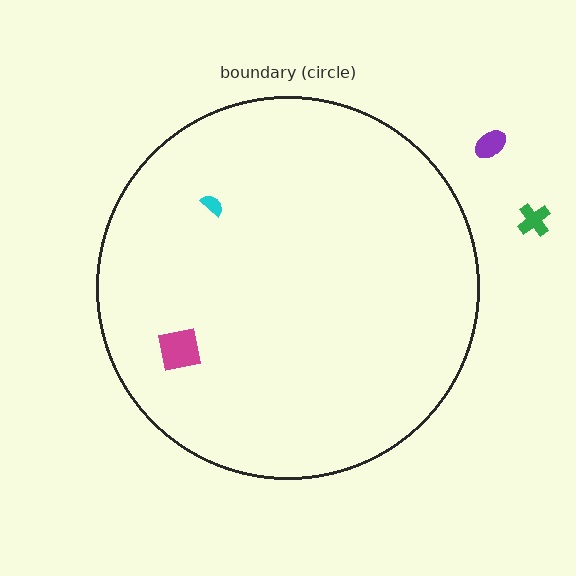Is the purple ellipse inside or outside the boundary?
Outside.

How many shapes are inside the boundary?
2 inside, 2 outside.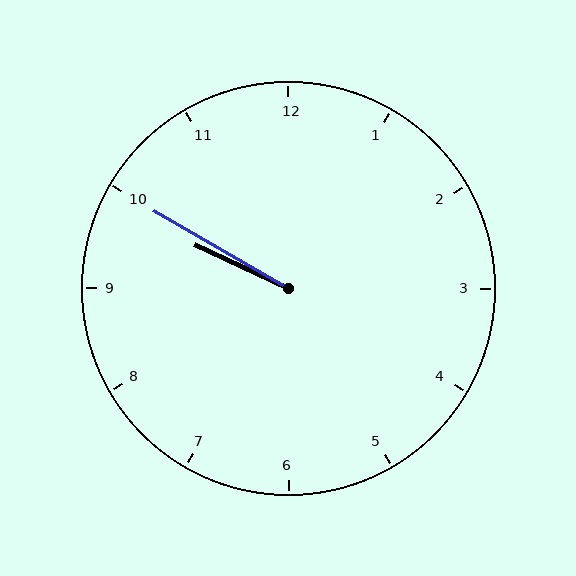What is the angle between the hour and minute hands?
Approximately 5 degrees.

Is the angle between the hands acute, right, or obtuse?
It is acute.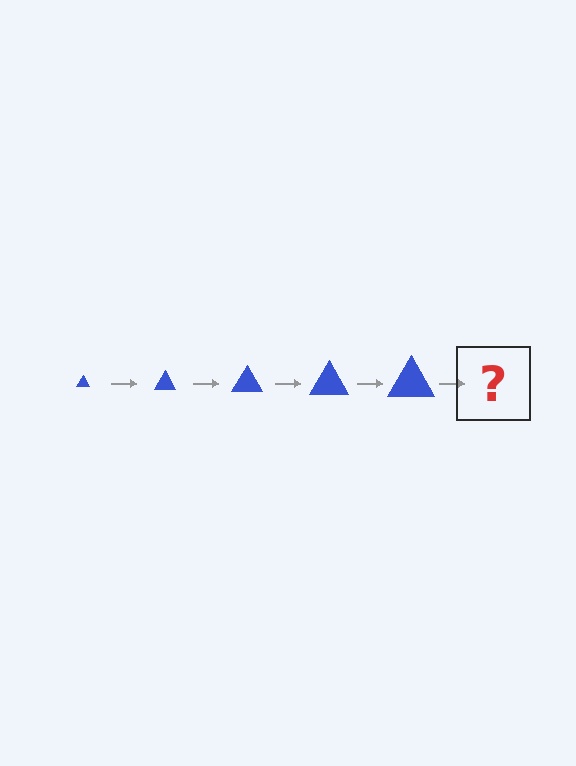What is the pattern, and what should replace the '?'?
The pattern is that the triangle gets progressively larger each step. The '?' should be a blue triangle, larger than the previous one.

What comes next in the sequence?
The next element should be a blue triangle, larger than the previous one.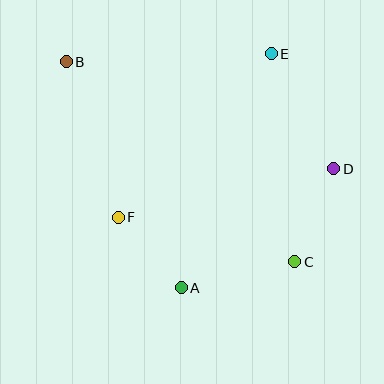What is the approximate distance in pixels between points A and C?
The distance between A and C is approximately 116 pixels.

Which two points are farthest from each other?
Points B and C are farthest from each other.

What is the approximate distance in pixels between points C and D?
The distance between C and D is approximately 101 pixels.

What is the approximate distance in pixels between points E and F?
The distance between E and F is approximately 224 pixels.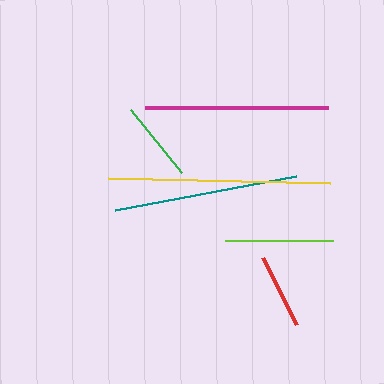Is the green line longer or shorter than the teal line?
The teal line is longer than the green line.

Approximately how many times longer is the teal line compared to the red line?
The teal line is approximately 2.5 times the length of the red line.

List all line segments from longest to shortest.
From longest to shortest: yellow, teal, magenta, lime, green, red.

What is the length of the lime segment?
The lime segment is approximately 108 pixels long.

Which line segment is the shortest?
The red line is the shortest at approximately 74 pixels.